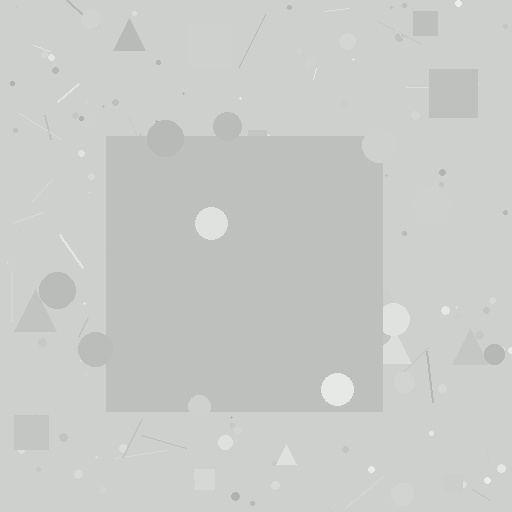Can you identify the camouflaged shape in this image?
The camouflaged shape is a square.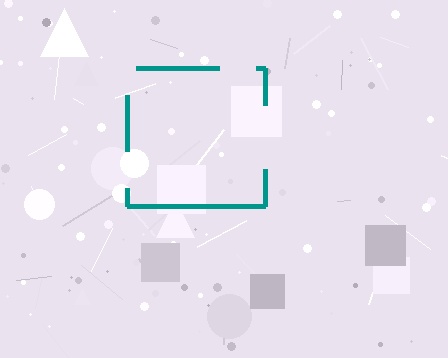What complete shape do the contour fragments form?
The contour fragments form a square.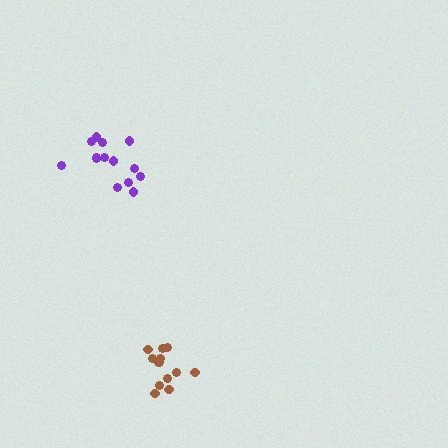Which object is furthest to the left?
The purple cluster is leftmost.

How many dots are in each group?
Group 1: 14 dots, Group 2: 13 dots (27 total).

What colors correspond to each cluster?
The clusters are colored: purple, brown.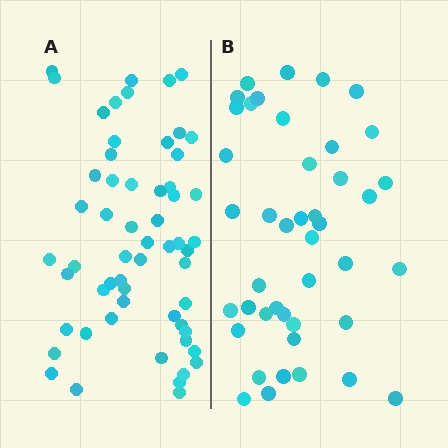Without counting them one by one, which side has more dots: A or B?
Region A (the left region) has more dots.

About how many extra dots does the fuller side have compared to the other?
Region A has approximately 15 more dots than region B.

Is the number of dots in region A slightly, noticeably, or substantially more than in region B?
Region A has noticeably more, but not dramatically so. The ratio is roughly 1.3 to 1.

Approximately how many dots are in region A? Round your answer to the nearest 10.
About 60 dots. (The exact count is 58, which rounds to 60.)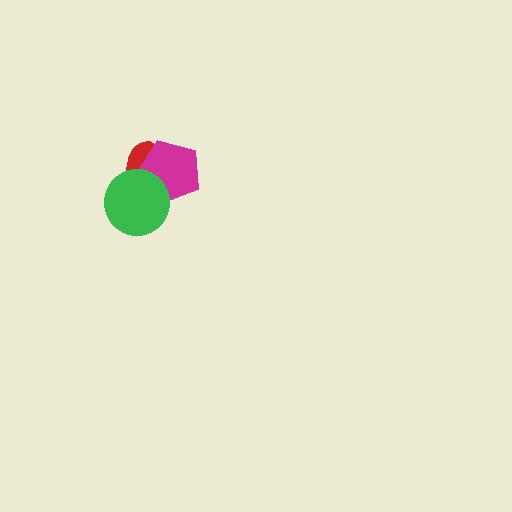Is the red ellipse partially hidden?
Yes, it is partially covered by another shape.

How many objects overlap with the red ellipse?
2 objects overlap with the red ellipse.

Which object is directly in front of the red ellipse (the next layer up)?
The magenta pentagon is directly in front of the red ellipse.